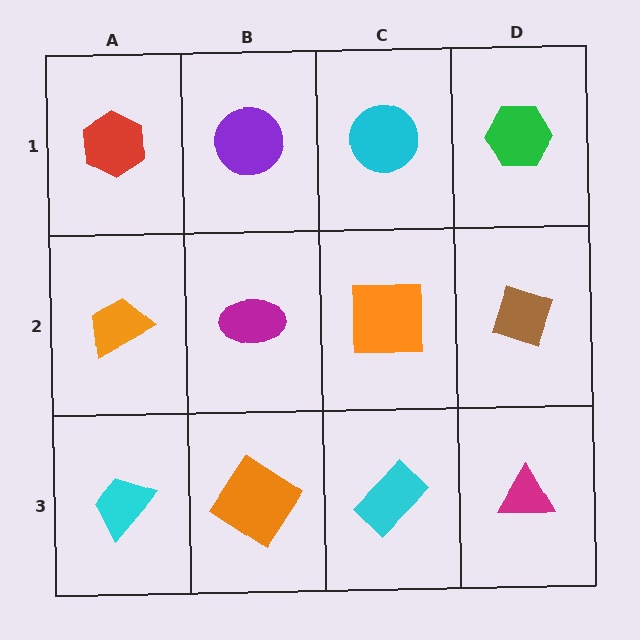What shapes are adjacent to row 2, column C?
A cyan circle (row 1, column C), a cyan rectangle (row 3, column C), a magenta ellipse (row 2, column B), a brown diamond (row 2, column D).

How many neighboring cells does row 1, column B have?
3.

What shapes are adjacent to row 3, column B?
A magenta ellipse (row 2, column B), a cyan trapezoid (row 3, column A), a cyan rectangle (row 3, column C).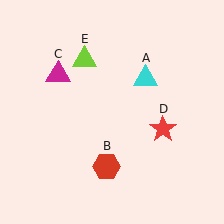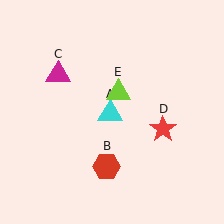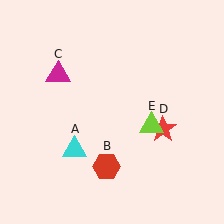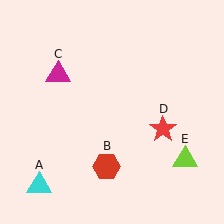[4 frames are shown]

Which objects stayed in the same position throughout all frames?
Red hexagon (object B) and magenta triangle (object C) and red star (object D) remained stationary.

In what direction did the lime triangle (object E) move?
The lime triangle (object E) moved down and to the right.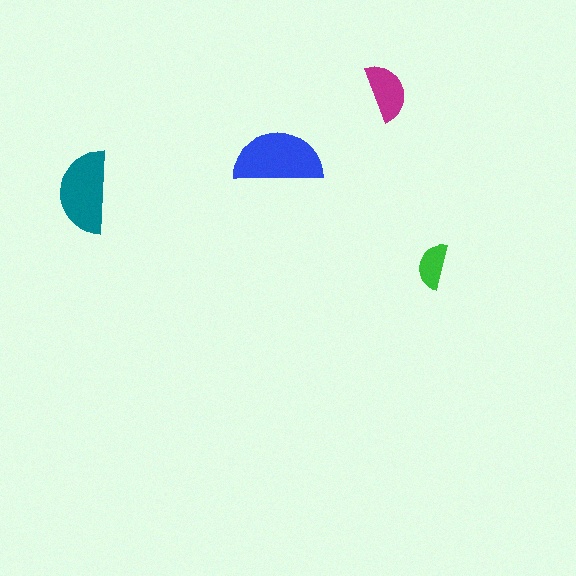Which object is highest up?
The magenta semicircle is topmost.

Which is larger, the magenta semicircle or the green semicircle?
The magenta one.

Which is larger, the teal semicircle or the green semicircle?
The teal one.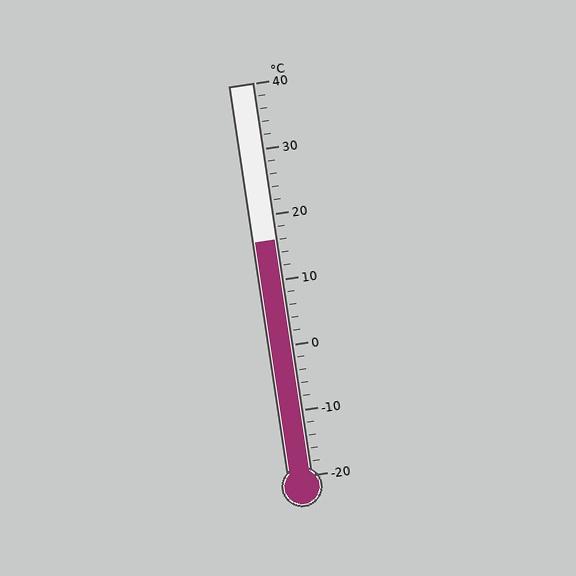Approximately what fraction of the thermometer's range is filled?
The thermometer is filled to approximately 60% of its range.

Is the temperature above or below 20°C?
The temperature is below 20°C.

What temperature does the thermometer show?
The thermometer shows approximately 16°C.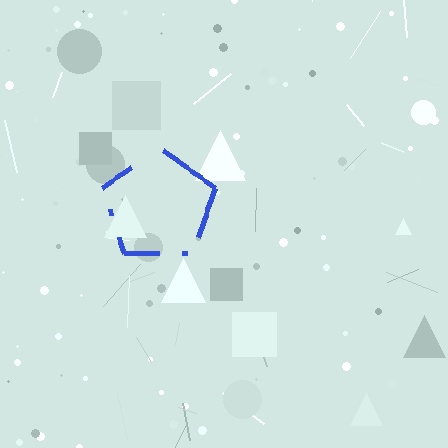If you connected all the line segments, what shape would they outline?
They would outline a pentagon.